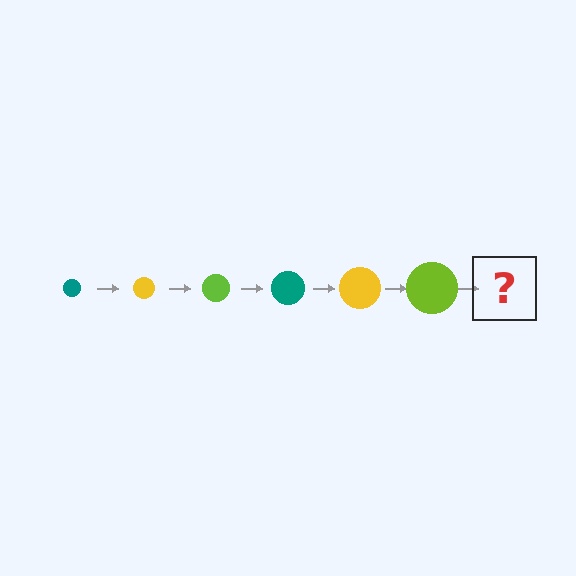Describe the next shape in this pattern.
It should be a teal circle, larger than the previous one.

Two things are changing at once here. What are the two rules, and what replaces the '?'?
The two rules are that the circle grows larger each step and the color cycles through teal, yellow, and lime. The '?' should be a teal circle, larger than the previous one.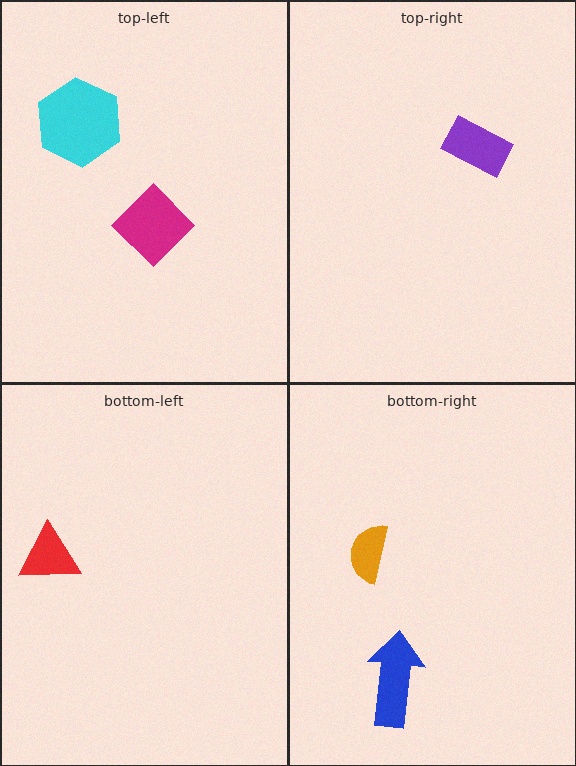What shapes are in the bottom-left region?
The red triangle.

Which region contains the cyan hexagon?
The top-left region.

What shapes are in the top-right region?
The purple rectangle.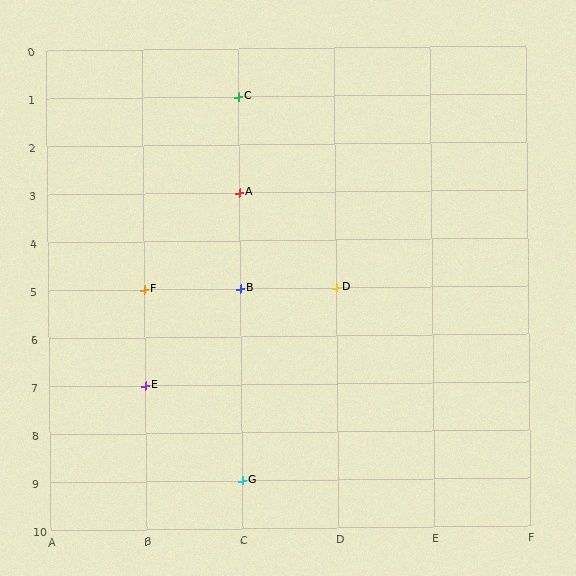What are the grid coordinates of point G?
Point G is at grid coordinates (C, 9).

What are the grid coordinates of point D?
Point D is at grid coordinates (D, 5).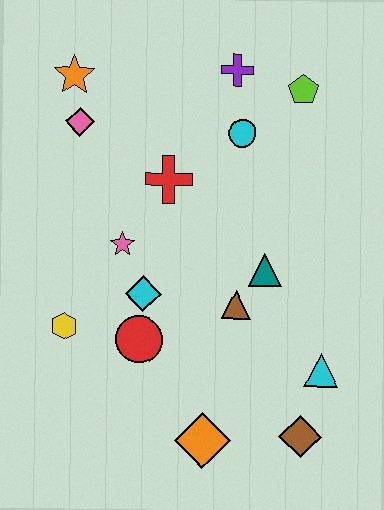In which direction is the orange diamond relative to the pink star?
The orange diamond is below the pink star.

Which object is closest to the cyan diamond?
The red circle is closest to the cyan diamond.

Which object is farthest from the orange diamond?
The orange star is farthest from the orange diamond.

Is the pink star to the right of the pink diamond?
Yes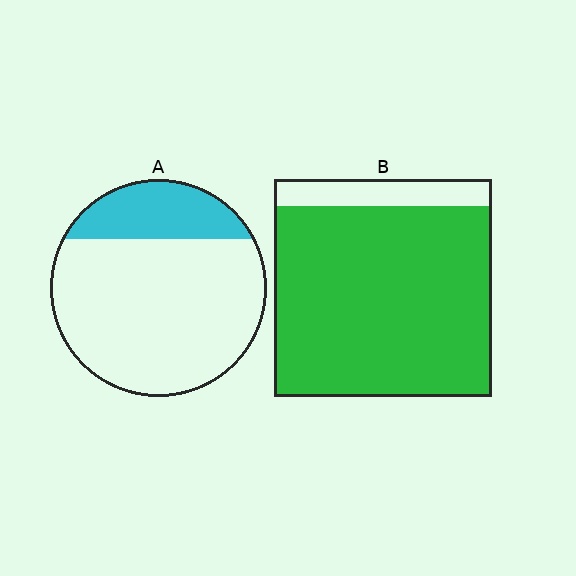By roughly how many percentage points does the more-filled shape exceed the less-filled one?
By roughly 65 percentage points (B over A).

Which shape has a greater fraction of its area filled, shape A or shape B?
Shape B.